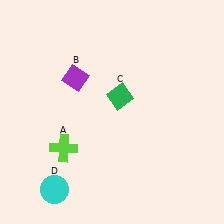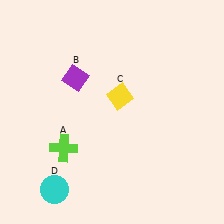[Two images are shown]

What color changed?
The diamond (C) changed from green in Image 1 to yellow in Image 2.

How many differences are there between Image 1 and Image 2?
There is 1 difference between the two images.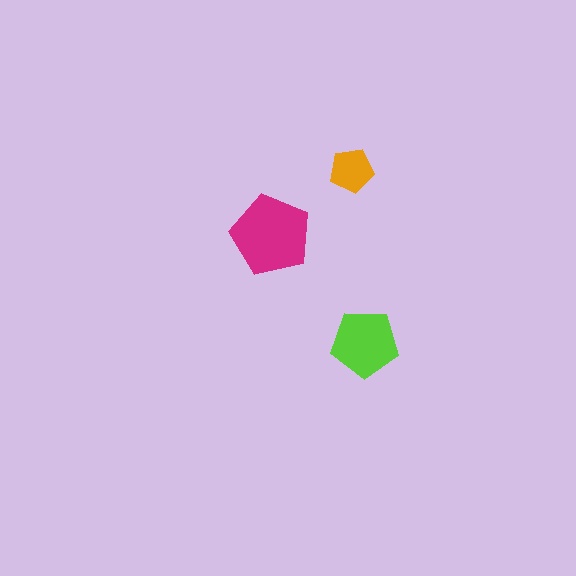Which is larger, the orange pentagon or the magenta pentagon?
The magenta one.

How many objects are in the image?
There are 3 objects in the image.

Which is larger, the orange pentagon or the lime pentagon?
The lime one.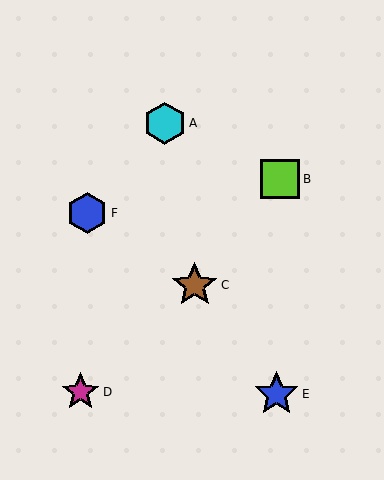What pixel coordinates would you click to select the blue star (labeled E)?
Click at (277, 394) to select the blue star E.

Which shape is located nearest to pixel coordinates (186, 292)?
The brown star (labeled C) at (195, 285) is nearest to that location.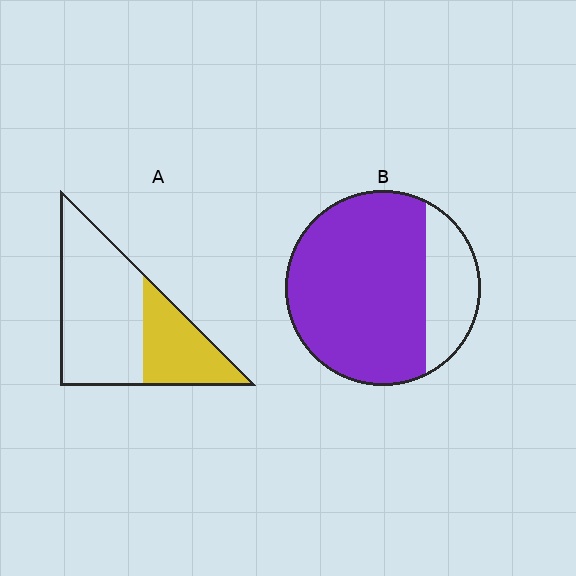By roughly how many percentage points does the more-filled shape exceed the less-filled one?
By roughly 45 percentage points (B over A).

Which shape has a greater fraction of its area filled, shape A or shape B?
Shape B.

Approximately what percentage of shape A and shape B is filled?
A is approximately 35% and B is approximately 75%.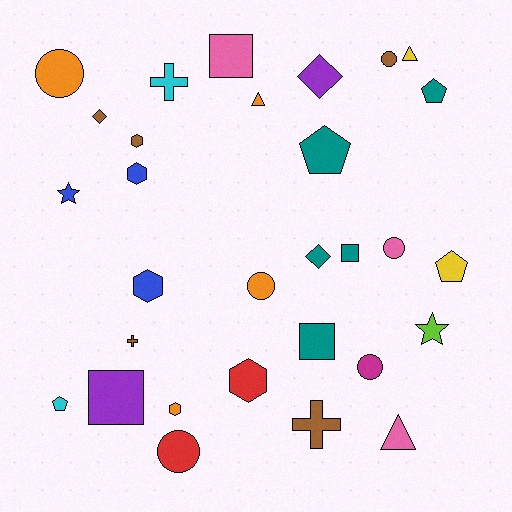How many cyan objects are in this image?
There are 2 cyan objects.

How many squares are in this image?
There are 4 squares.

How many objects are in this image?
There are 30 objects.